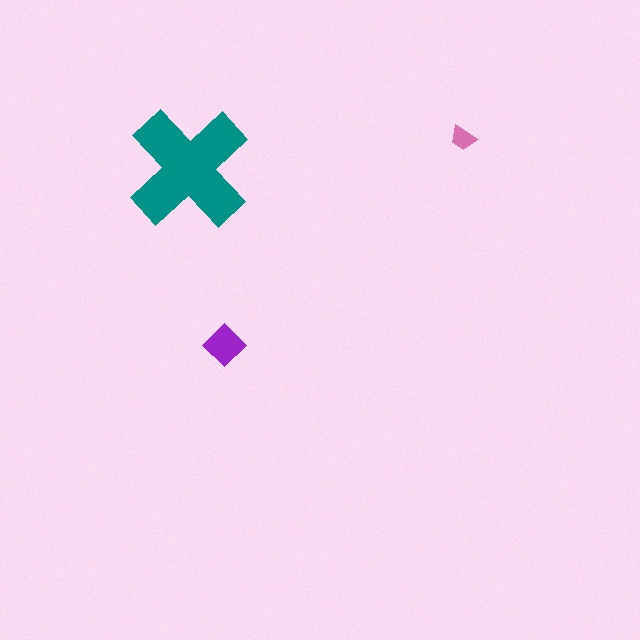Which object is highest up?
The pink trapezoid is topmost.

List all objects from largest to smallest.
The teal cross, the purple diamond, the pink trapezoid.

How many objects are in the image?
There are 3 objects in the image.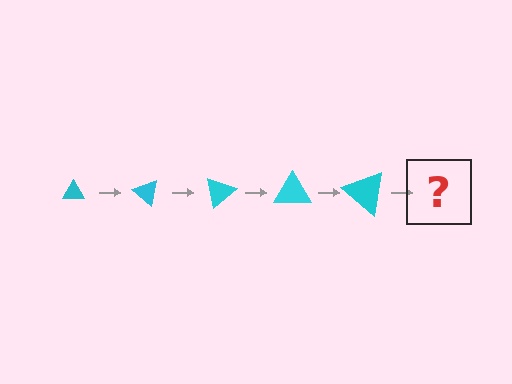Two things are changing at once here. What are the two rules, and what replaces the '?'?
The two rules are that the triangle grows larger each step and it rotates 40 degrees each step. The '?' should be a triangle, larger than the previous one and rotated 200 degrees from the start.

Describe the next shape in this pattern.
It should be a triangle, larger than the previous one and rotated 200 degrees from the start.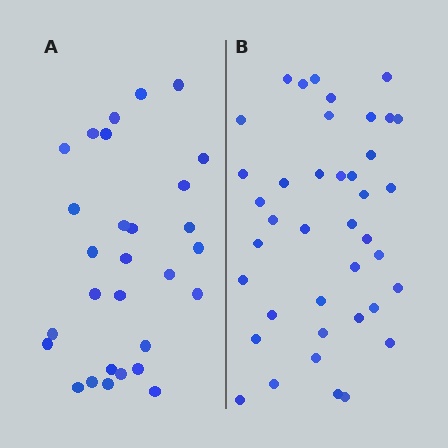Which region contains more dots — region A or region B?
Region B (the right region) has more dots.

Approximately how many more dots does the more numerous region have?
Region B has roughly 12 or so more dots than region A.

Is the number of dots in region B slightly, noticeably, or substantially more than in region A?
Region B has noticeably more, but not dramatically so. The ratio is roughly 1.4 to 1.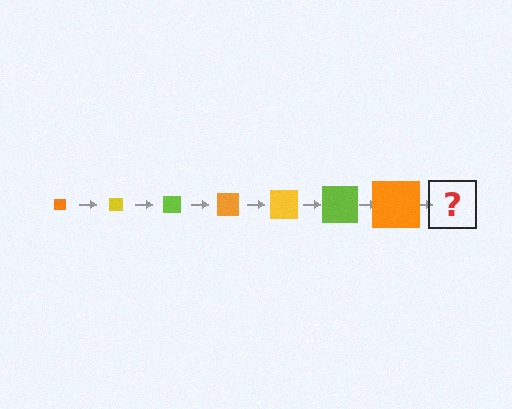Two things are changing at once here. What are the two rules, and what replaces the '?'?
The two rules are that the square grows larger each step and the color cycles through orange, yellow, and lime. The '?' should be a yellow square, larger than the previous one.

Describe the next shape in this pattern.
It should be a yellow square, larger than the previous one.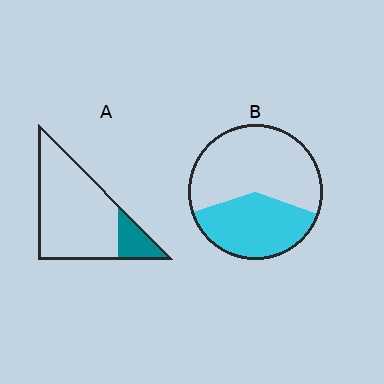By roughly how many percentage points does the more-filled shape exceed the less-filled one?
By roughly 25 percentage points (B over A).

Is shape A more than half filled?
No.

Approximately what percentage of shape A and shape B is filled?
A is approximately 15% and B is approximately 40%.